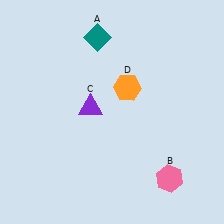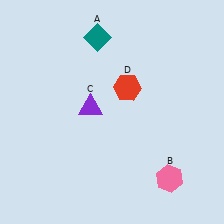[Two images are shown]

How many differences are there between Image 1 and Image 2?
There is 1 difference between the two images.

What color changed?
The hexagon (D) changed from orange in Image 1 to red in Image 2.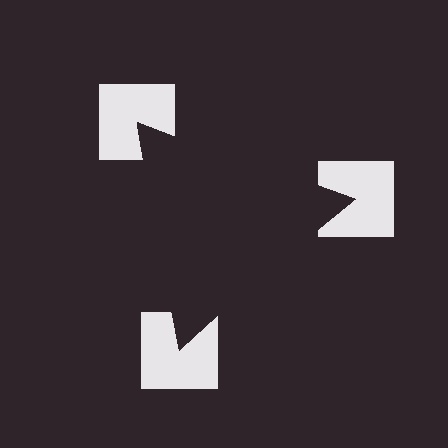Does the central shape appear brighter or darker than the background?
It typically appears slightly darker than the background, even though no actual brightness change is drawn.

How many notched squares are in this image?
There are 3 — one at each vertex of the illusory triangle.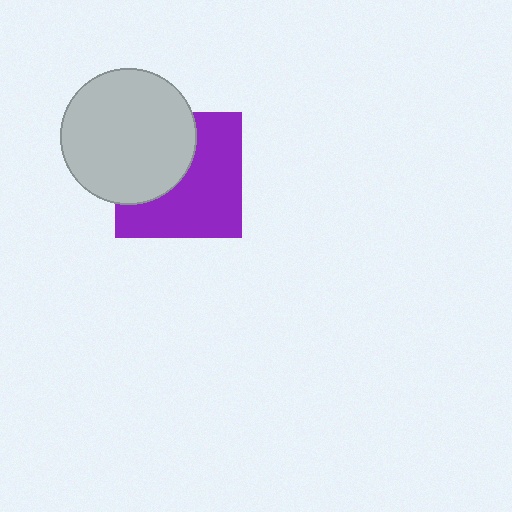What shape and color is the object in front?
The object in front is a light gray circle.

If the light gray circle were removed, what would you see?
You would see the complete purple square.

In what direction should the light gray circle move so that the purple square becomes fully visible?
The light gray circle should move toward the upper-left. That is the shortest direction to clear the overlap and leave the purple square fully visible.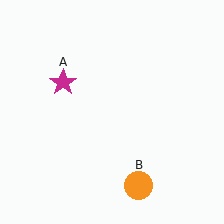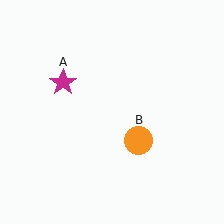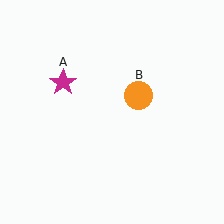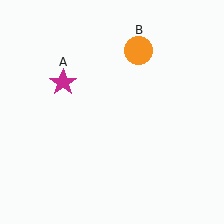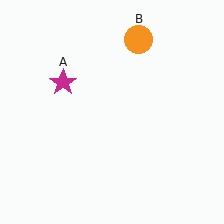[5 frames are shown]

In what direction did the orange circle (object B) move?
The orange circle (object B) moved up.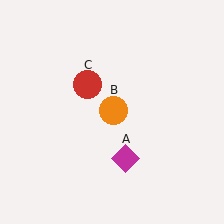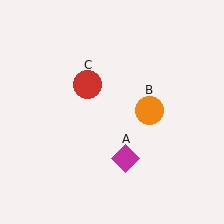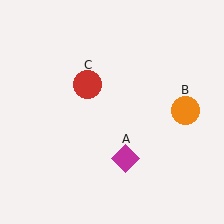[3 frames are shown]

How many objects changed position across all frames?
1 object changed position: orange circle (object B).